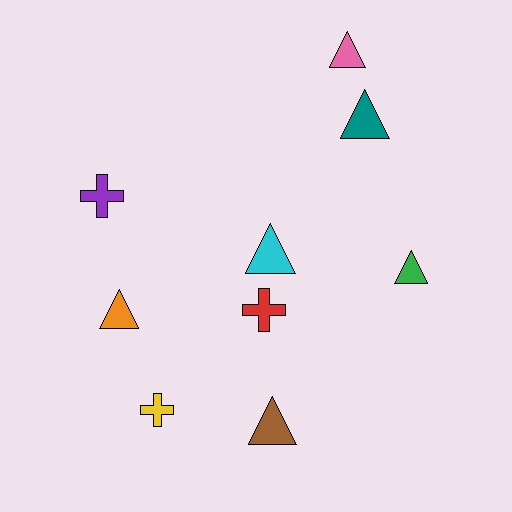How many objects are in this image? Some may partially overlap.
There are 9 objects.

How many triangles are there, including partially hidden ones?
There are 6 triangles.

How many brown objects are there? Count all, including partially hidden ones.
There is 1 brown object.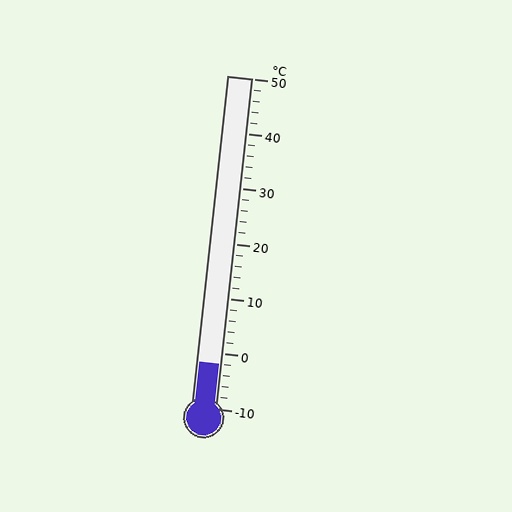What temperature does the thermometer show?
The thermometer shows approximately -2°C.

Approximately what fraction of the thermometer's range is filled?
The thermometer is filled to approximately 15% of its range.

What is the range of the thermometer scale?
The thermometer scale ranges from -10°C to 50°C.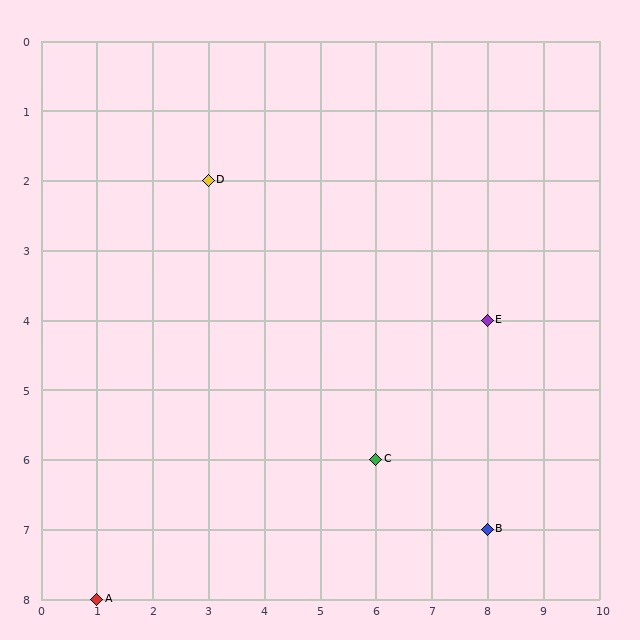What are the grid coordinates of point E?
Point E is at grid coordinates (8, 4).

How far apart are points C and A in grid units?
Points C and A are 5 columns and 2 rows apart (about 5.4 grid units diagonally).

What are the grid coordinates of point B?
Point B is at grid coordinates (8, 7).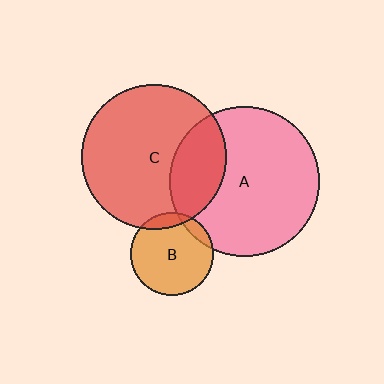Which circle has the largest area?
Circle A (pink).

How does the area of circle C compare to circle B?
Approximately 3.0 times.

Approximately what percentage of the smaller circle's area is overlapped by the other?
Approximately 25%.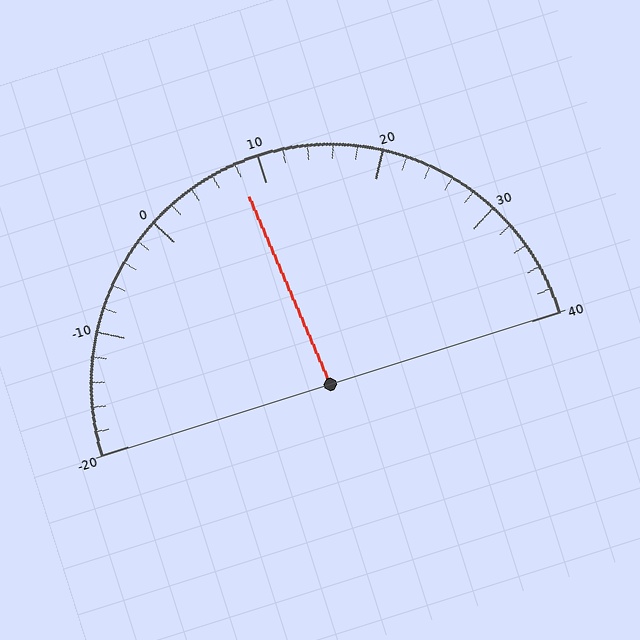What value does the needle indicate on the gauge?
The needle indicates approximately 8.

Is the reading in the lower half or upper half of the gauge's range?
The reading is in the lower half of the range (-20 to 40).